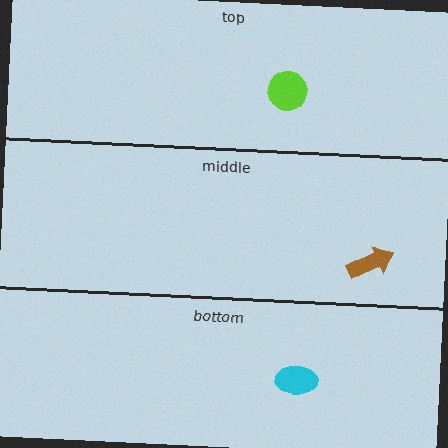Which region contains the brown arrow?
The middle region.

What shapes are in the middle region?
The brown arrow.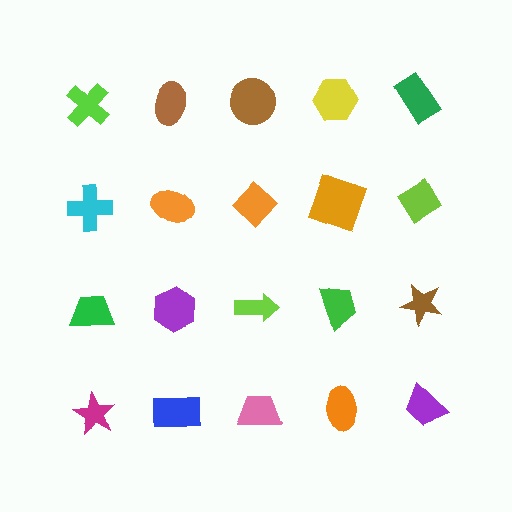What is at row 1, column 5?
A green rectangle.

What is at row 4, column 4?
An orange ellipse.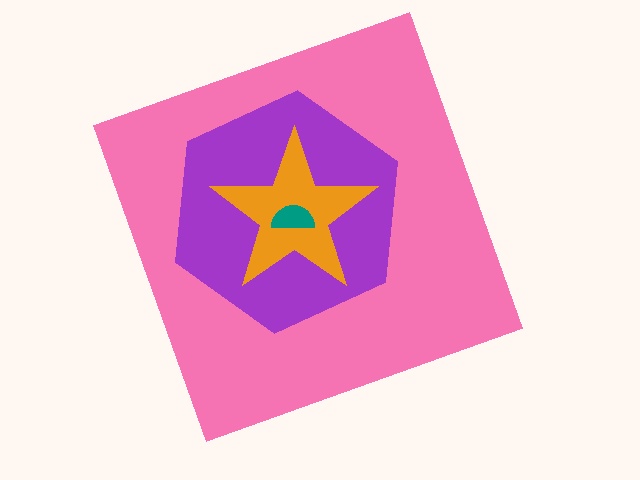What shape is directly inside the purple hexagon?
The orange star.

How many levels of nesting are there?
4.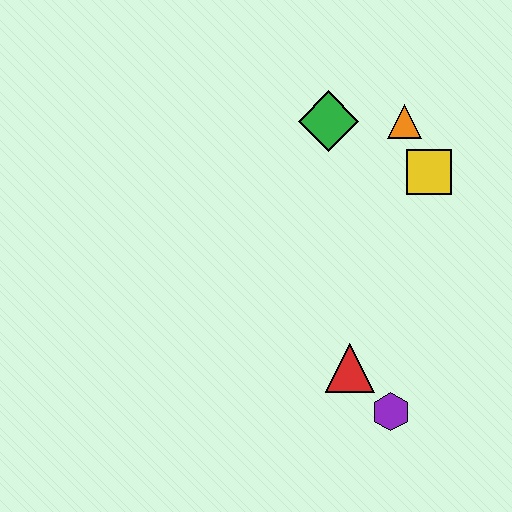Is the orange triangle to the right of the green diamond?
Yes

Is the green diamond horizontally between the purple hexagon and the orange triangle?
No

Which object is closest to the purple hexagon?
The red triangle is closest to the purple hexagon.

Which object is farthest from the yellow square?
The purple hexagon is farthest from the yellow square.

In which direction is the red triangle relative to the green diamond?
The red triangle is below the green diamond.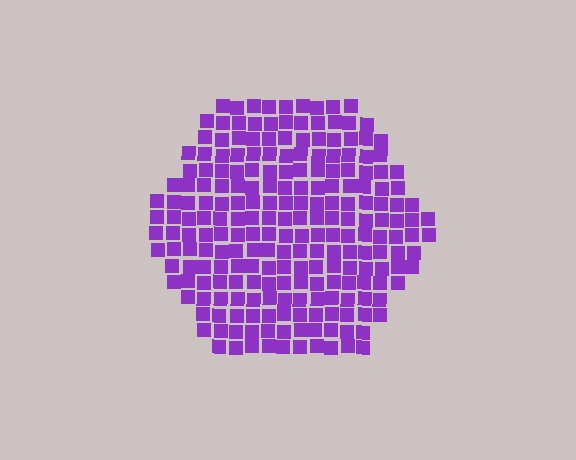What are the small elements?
The small elements are squares.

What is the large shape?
The large shape is a hexagon.